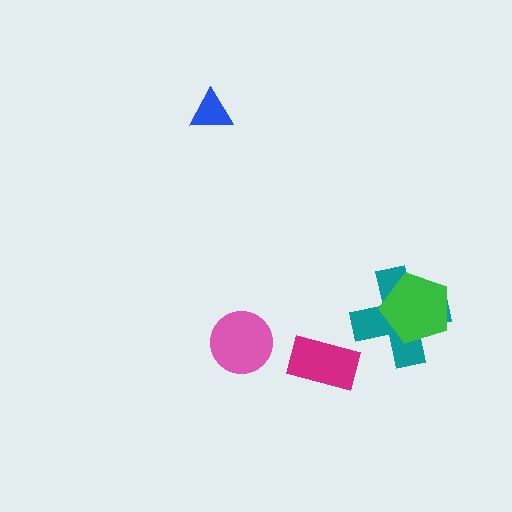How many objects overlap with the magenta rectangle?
0 objects overlap with the magenta rectangle.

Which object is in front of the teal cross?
The green pentagon is in front of the teal cross.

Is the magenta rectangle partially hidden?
No, no other shape covers it.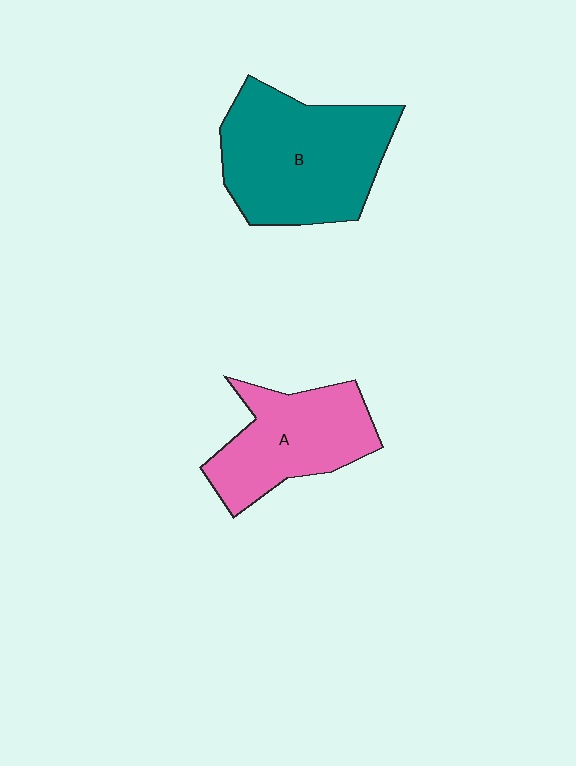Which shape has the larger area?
Shape B (teal).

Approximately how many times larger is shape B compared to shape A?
Approximately 1.4 times.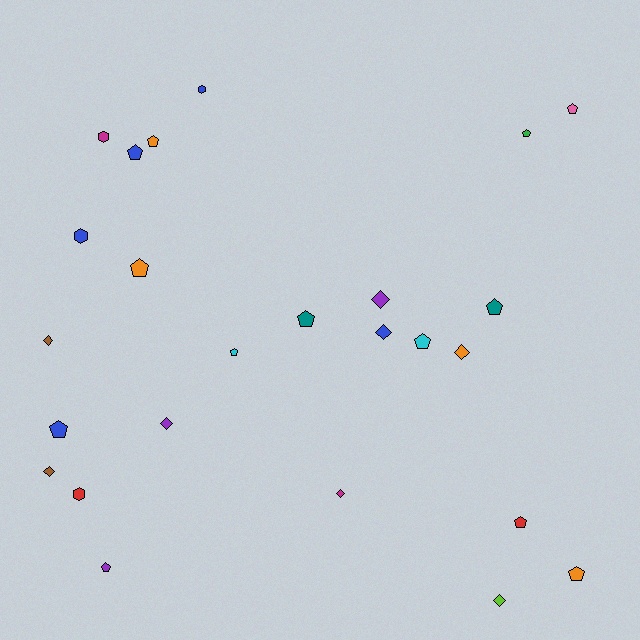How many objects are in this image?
There are 25 objects.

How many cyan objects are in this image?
There are 2 cyan objects.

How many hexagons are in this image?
There are 4 hexagons.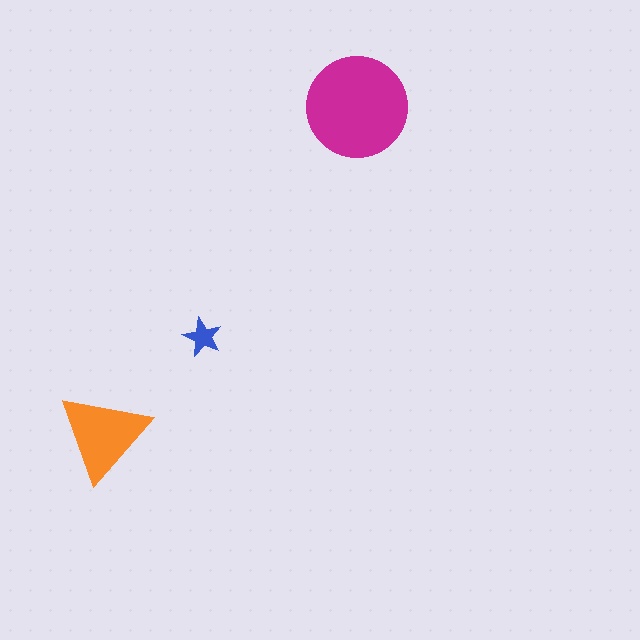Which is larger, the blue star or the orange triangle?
The orange triangle.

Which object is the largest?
The magenta circle.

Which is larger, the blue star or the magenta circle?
The magenta circle.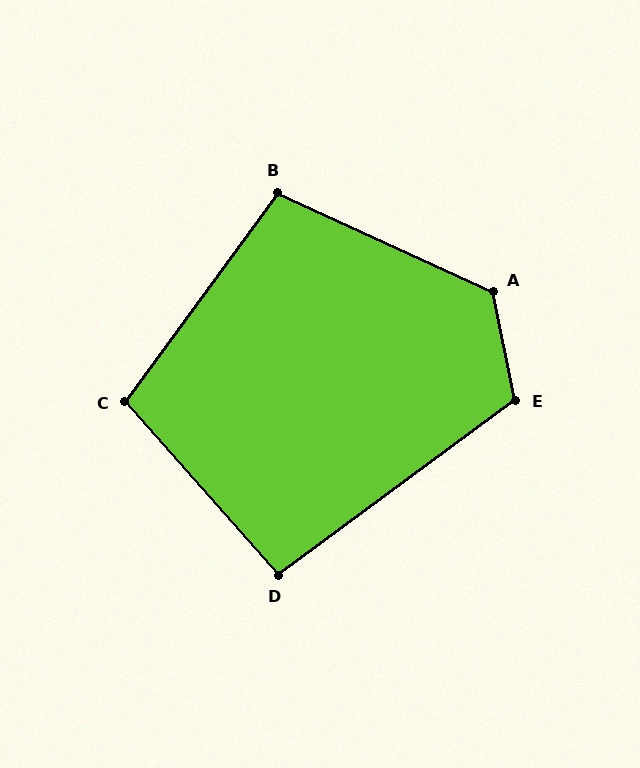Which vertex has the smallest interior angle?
D, at approximately 95 degrees.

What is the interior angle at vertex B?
Approximately 101 degrees (obtuse).